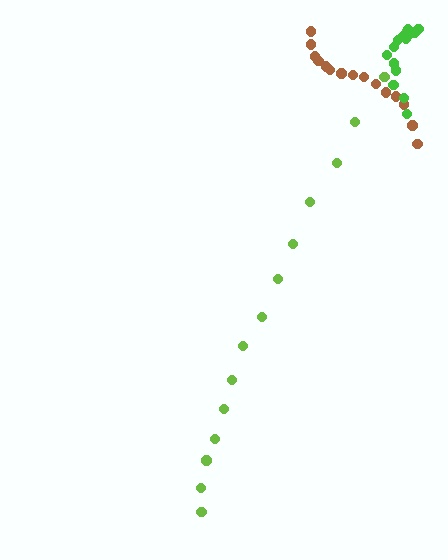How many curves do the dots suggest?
There are 3 distinct paths.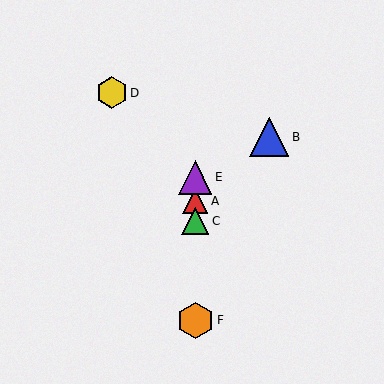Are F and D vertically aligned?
No, F is at x≈195 and D is at x≈112.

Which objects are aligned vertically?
Objects A, C, E, F are aligned vertically.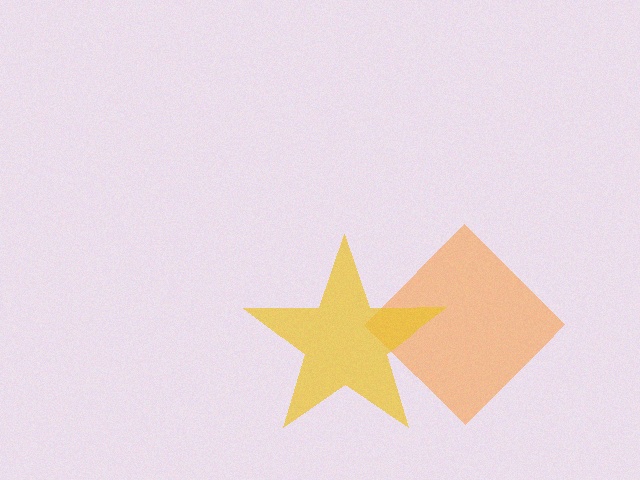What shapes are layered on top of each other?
The layered shapes are: an orange diamond, a yellow star.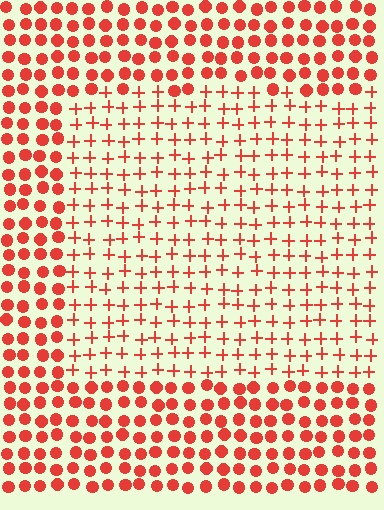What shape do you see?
I see a rectangle.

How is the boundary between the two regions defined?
The boundary is defined by a change in element shape: plus signs inside vs. circles outside. All elements share the same color and spacing.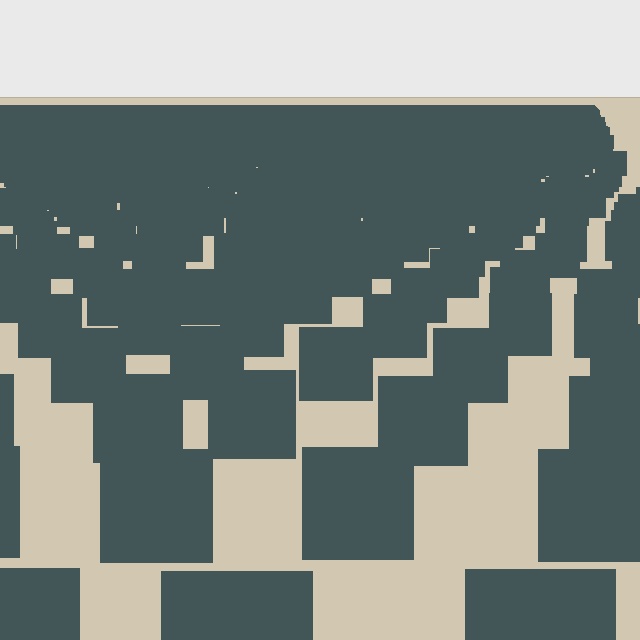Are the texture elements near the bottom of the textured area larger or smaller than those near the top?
Larger. Near the bottom, elements are closer to the viewer and appear at a bigger on-screen size.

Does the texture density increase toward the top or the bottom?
Density increases toward the top.